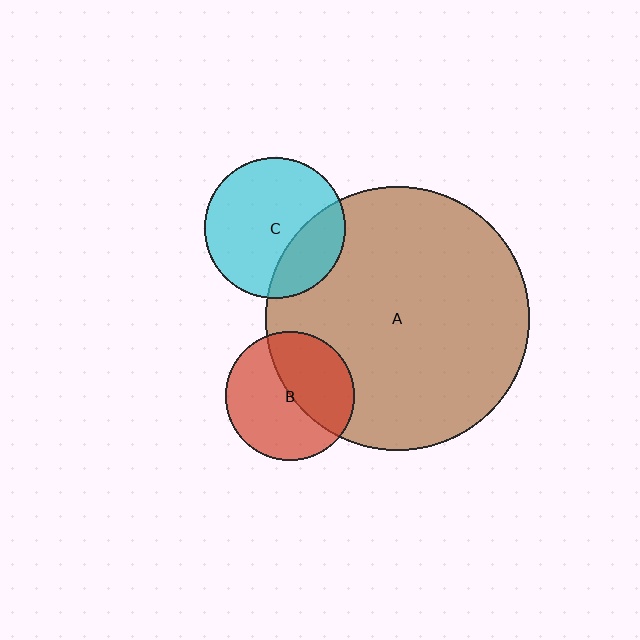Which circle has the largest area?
Circle A (brown).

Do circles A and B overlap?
Yes.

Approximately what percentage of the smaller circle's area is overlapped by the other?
Approximately 45%.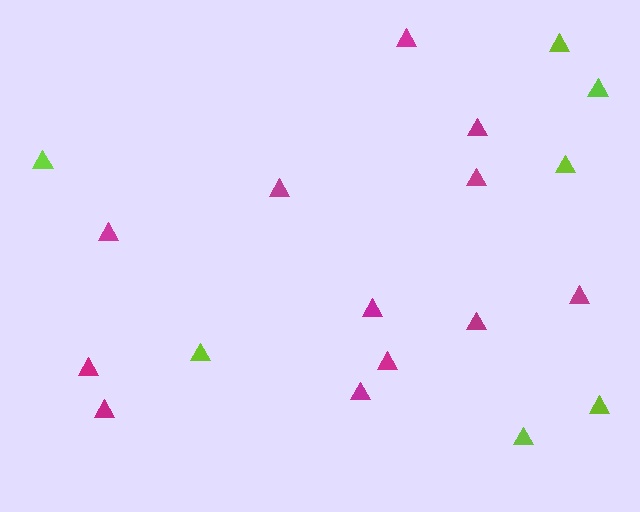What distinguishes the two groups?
There are 2 groups: one group of magenta triangles (12) and one group of lime triangles (7).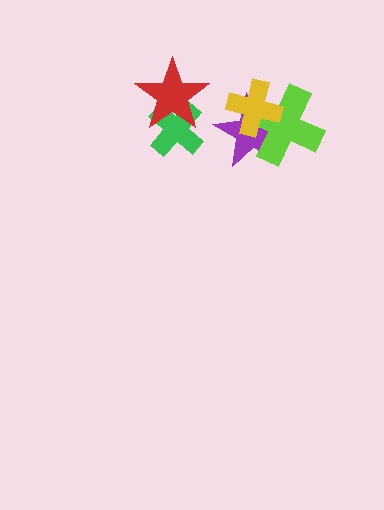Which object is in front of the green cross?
The red star is in front of the green cross.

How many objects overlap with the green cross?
1 object overlaps with the green cross.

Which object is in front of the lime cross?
The yellow cross is in front of the lime cross.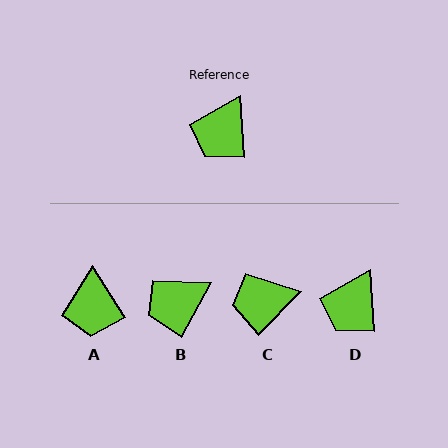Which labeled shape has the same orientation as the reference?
D.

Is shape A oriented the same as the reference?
No, it is off by about 28 degrees.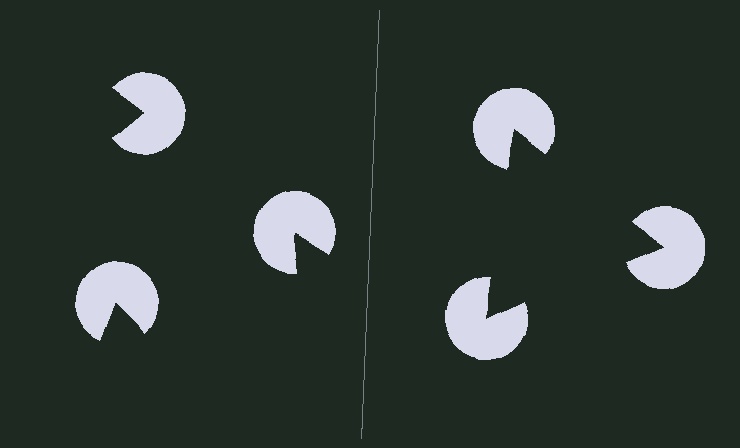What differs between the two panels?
The pac-man discs are positioned identically on both sides; only the wedge orientations differ. On the right they align to a triangle; on the left they are misaligned.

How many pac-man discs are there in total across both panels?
6 — 3 on each side.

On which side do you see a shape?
An illusory triangle appears on the right side. On the left side the wedge cuts are rotated, so no coherent shape forms.